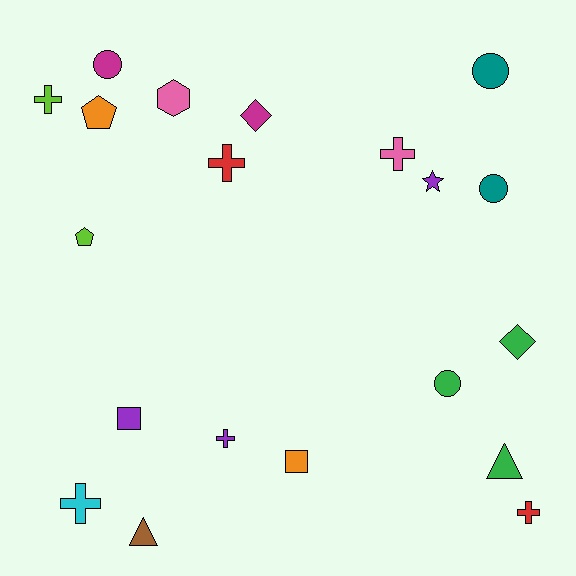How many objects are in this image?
There are 20 objects.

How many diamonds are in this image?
There are 2 diamonds.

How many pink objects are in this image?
There are 2 pink objects.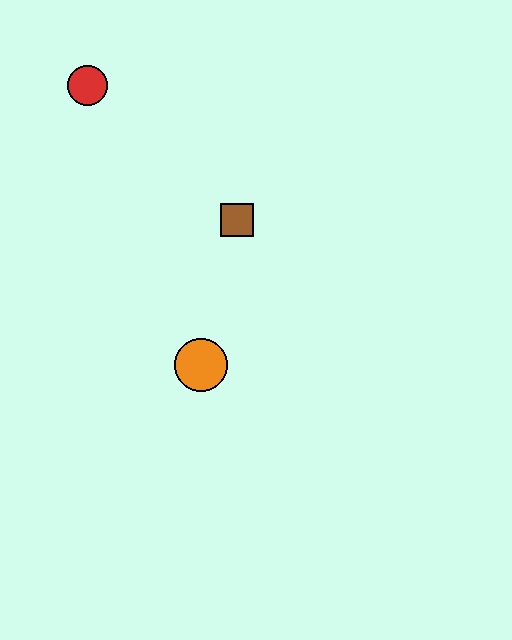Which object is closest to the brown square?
The orange circle is closest to the brown square.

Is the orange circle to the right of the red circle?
Yes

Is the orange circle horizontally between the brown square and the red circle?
Yes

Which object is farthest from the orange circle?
The red circle is farthest from the orange circle.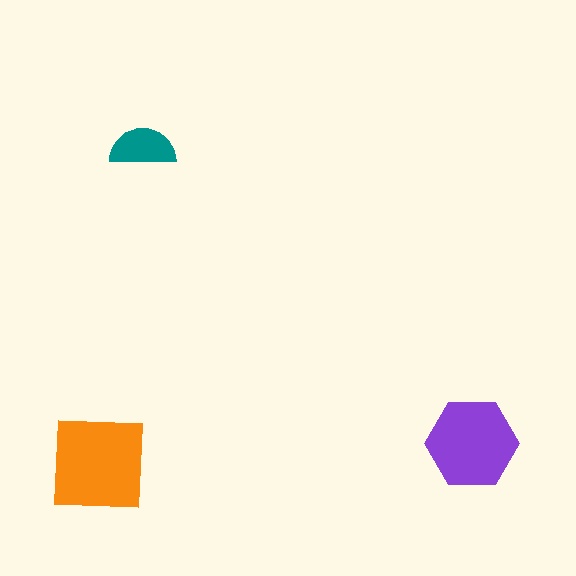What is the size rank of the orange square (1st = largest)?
1st.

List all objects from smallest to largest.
The teal semicircle, the purple hexagon, the orange square.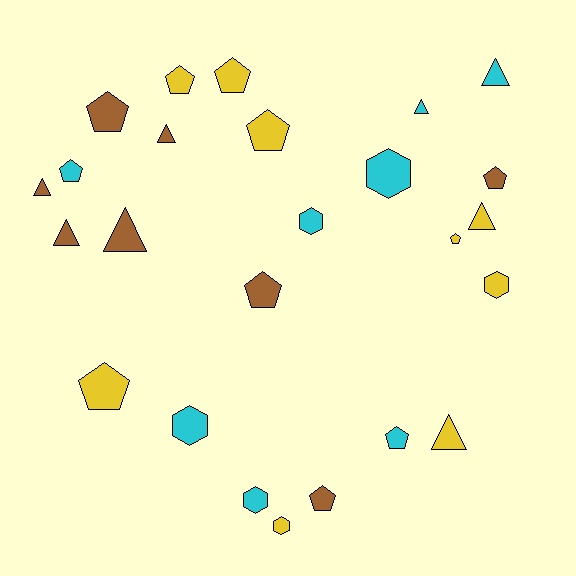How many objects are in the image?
There are 25 objects.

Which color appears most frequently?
Yellow, with 9 objects.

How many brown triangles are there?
There are 4 brown triangles.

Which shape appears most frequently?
Pentagon, with 11 objects.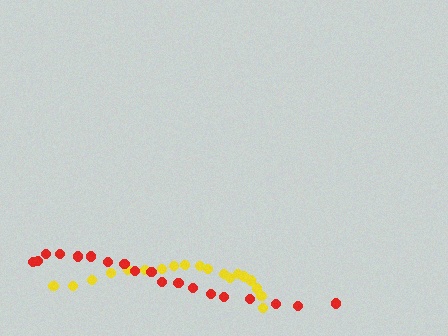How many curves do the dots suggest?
There are 2 distinct paths.